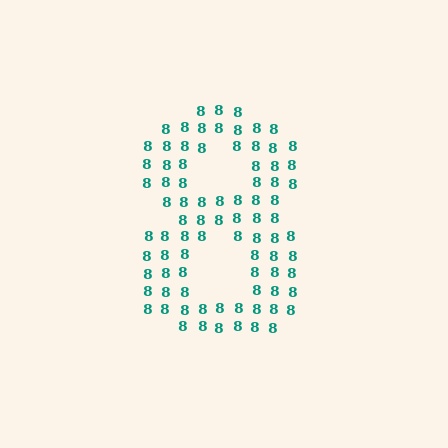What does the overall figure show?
The overall figure shows the digit 8.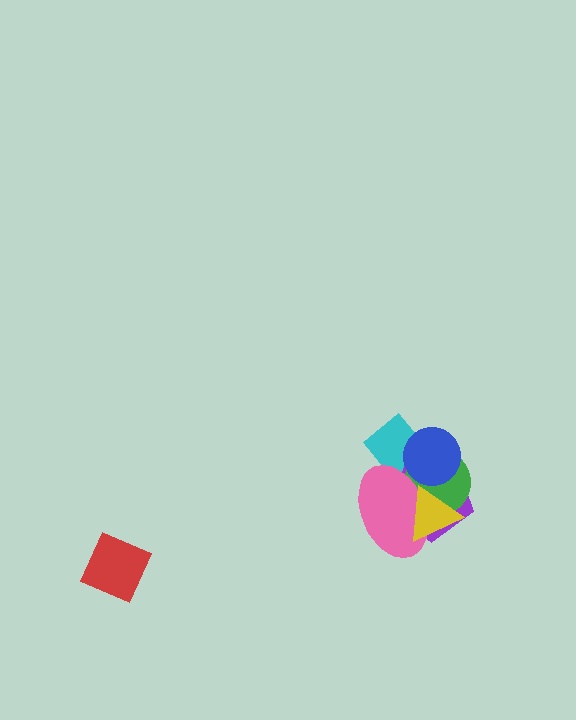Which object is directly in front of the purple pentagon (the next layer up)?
The green circle is directly in front of the purple pentagon.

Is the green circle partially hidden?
Yes, it is partially covered by another shape.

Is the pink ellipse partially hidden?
Yes, it is partially covered by another shape.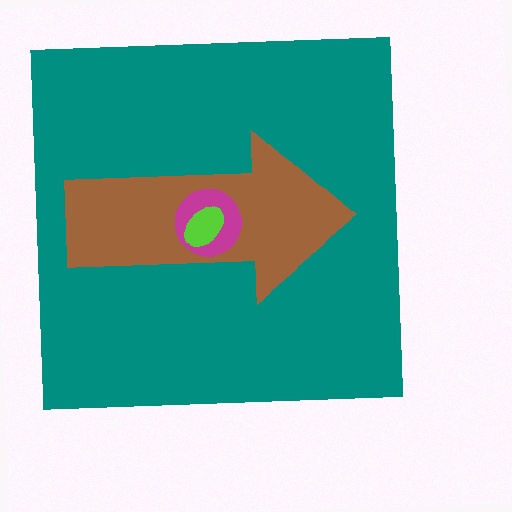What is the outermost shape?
The teal square.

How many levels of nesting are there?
4.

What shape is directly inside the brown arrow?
The magenta circle.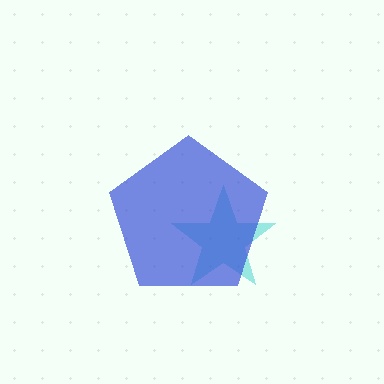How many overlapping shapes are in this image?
There are 2 overlapping shapes in the image.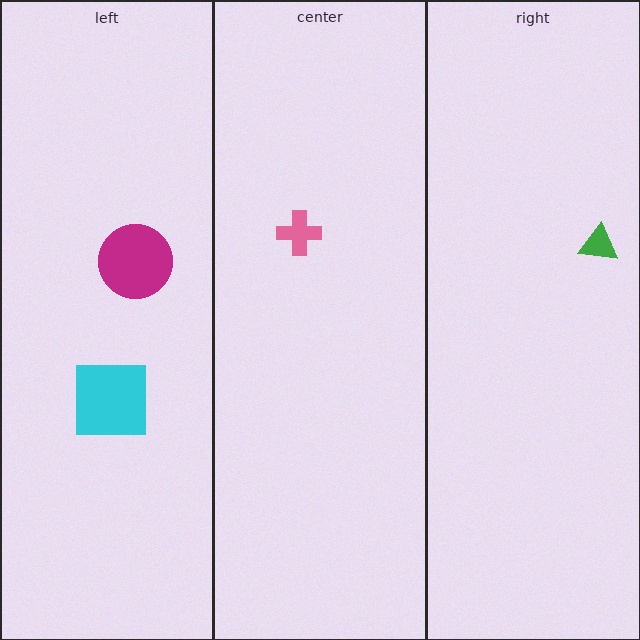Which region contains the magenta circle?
The left region.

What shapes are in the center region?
The pink cross.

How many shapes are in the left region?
2.